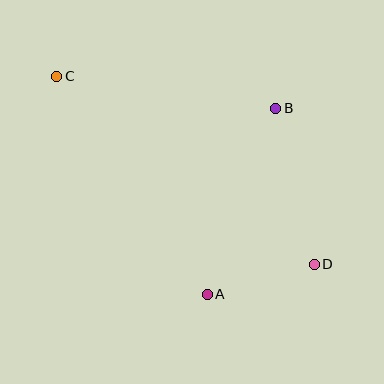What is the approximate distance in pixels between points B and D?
The distance between B and D is approximately 160 pixels.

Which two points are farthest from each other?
Points C and D are farthest from each other.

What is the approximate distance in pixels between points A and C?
The distance between A and C is approximately 265 pixels.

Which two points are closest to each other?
Points A and D are closest to each other.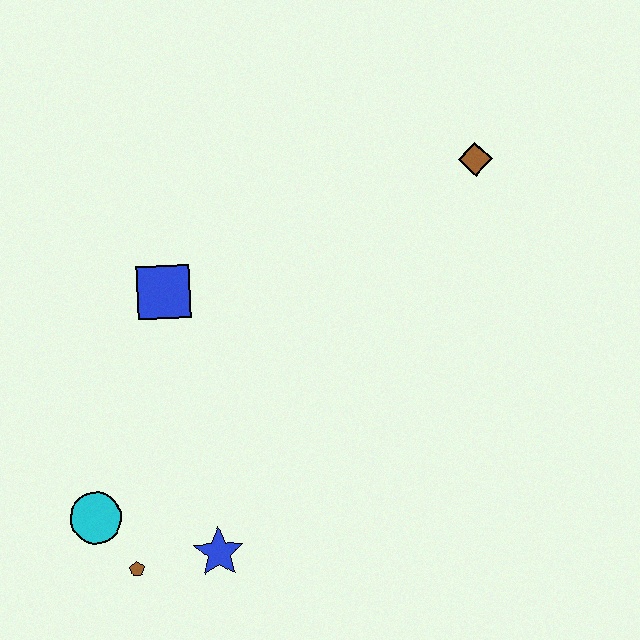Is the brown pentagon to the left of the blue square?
Yes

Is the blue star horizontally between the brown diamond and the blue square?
Yes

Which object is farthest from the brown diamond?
The brown pentagon is farthest from the brown diamond.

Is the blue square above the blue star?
Yes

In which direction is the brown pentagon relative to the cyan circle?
The brown pentagon is below the cyan circle.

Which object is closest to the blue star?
The brown pentagon is closest to the blue star.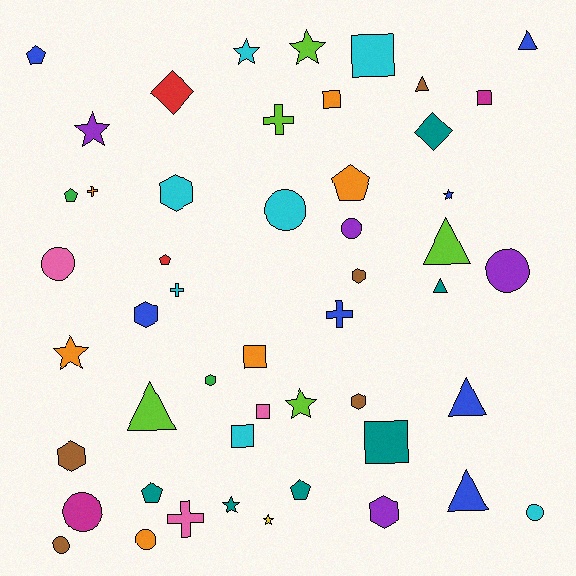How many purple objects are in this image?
There are 4 purple objects.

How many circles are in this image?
There are 8 circles.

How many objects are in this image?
There are 50 objects.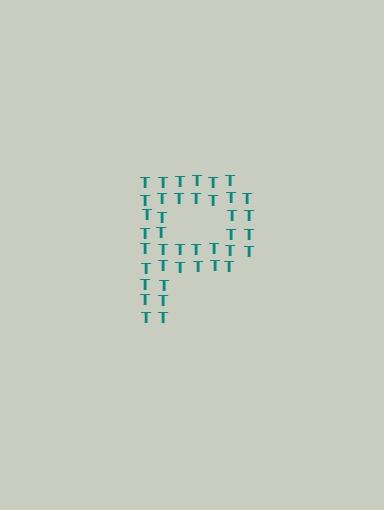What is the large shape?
The large shape is the letter P.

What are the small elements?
The small elements are letter T's.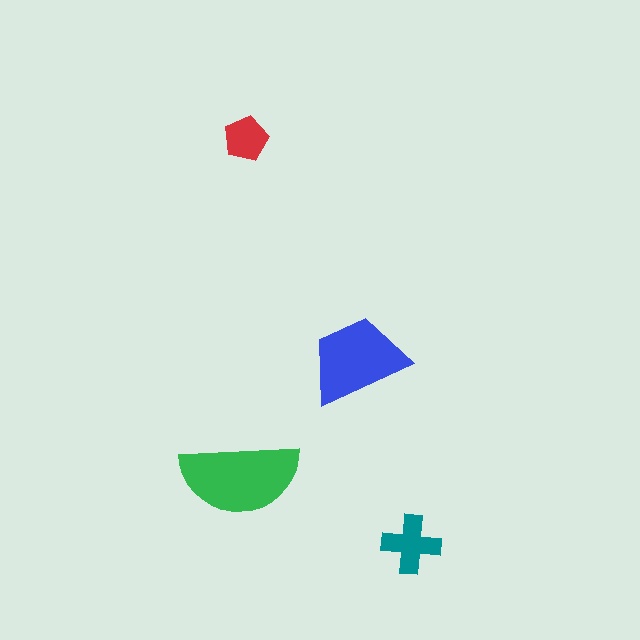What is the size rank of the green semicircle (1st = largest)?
1st.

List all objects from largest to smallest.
The green semicircle, the blue trapezoid, the teal cross, the red pentagon.